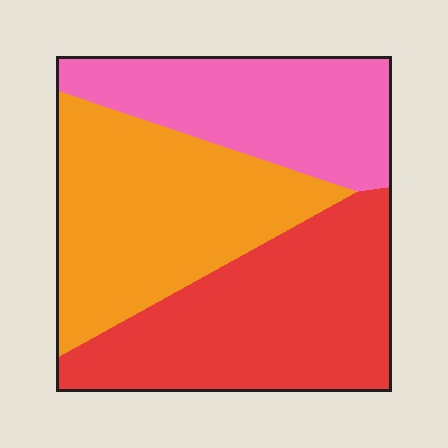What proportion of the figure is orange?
Orange takes up between a quarter and a half of the figure.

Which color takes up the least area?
Pink, at roughly 25%.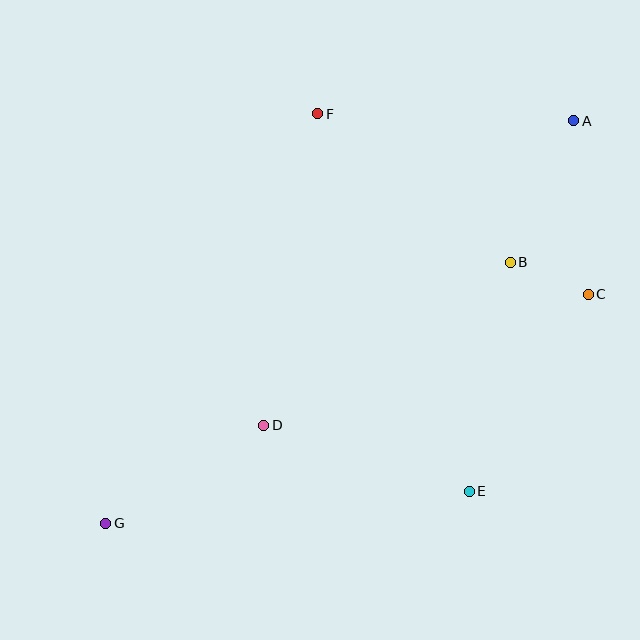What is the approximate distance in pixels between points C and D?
The distance between C and D is approximately 350 pixels.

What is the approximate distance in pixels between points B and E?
The distance between B and E is approximately 233 pixels.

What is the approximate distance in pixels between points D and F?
The distance between D and F is approximately 316 pixels.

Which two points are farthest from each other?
Points A and G are farthest from each other.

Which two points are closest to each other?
Points B and C are closest to each other.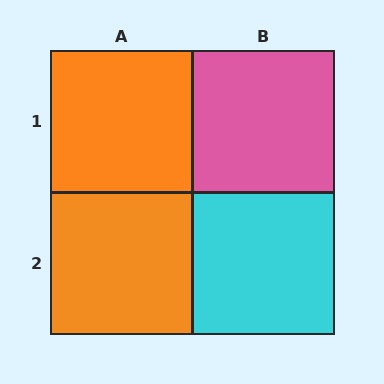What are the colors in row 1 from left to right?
Orange, pink.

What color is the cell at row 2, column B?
Cyan.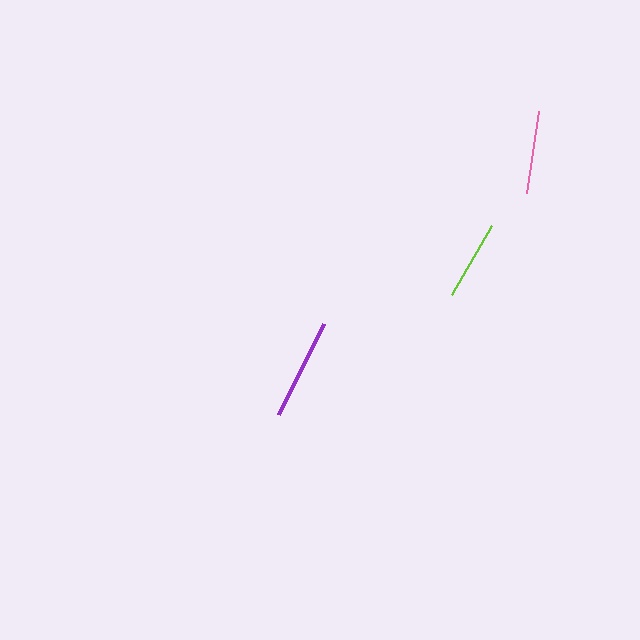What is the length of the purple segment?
The purple segment is approximately 101 pixels long.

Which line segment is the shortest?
The lime line is the shortest at approximately 80 pixels.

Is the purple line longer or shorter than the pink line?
The purple line is longer than the pink line.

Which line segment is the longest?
The purple line is the longest at approximately 101 pixels.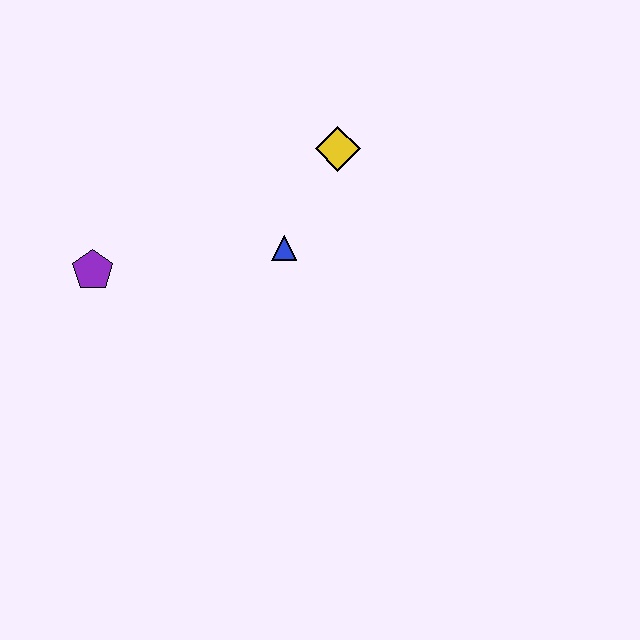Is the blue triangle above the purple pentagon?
Yes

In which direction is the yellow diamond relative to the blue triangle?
The yellow diamond is above the blue triangle.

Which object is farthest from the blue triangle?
The purple pentagon is farthest from the blue triangle.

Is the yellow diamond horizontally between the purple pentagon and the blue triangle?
No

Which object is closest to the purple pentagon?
The blue triangle is closest to the purple pentagon.